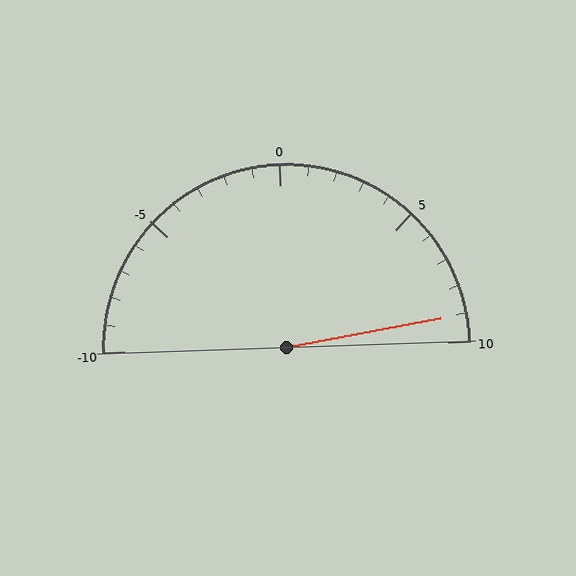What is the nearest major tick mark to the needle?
The nearest major tick mark is 10.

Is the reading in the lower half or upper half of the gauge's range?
The reading is in the upper half of the range (-10 to 10).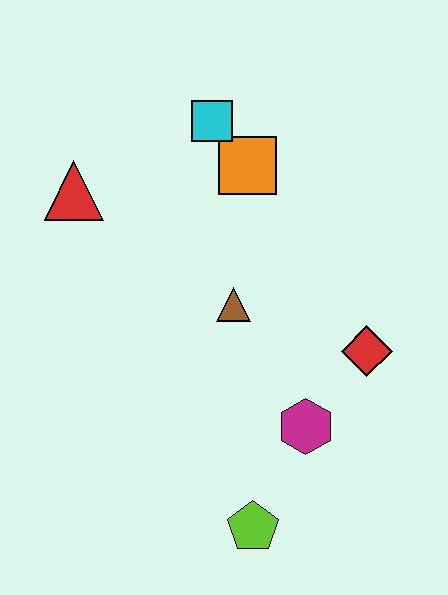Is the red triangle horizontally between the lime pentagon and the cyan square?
No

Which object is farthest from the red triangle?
The lime pentagon is farthest from the red triangle.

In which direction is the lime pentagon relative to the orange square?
The lime pentagon is below the orange square.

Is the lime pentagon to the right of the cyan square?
Yes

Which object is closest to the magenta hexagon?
The red diamond is closest to the magenta hexagon.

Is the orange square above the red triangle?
Yes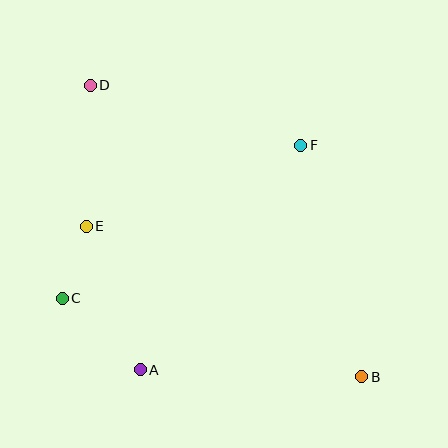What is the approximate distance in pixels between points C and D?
The distance between C and D is approximately 215 pixels.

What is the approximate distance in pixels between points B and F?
The distance between B and F is approximately 240 pixels.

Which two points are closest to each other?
Points C and E are closest to each other.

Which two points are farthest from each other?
Points B and D are farthest from each other.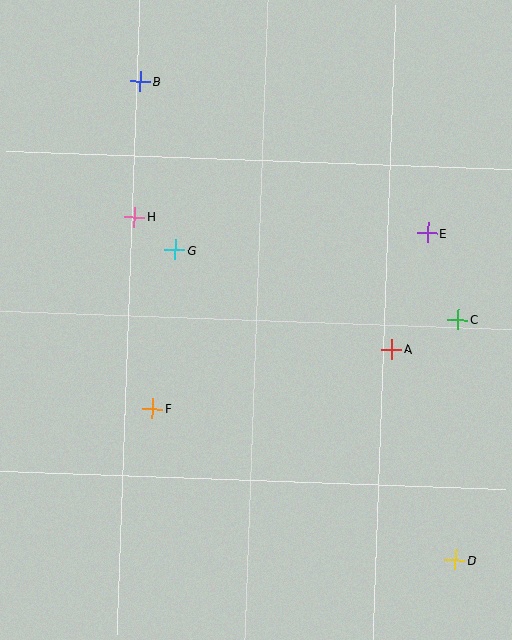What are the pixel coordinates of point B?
Point B is at (140, 82).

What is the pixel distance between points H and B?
The distance between H and B is 135 pixels.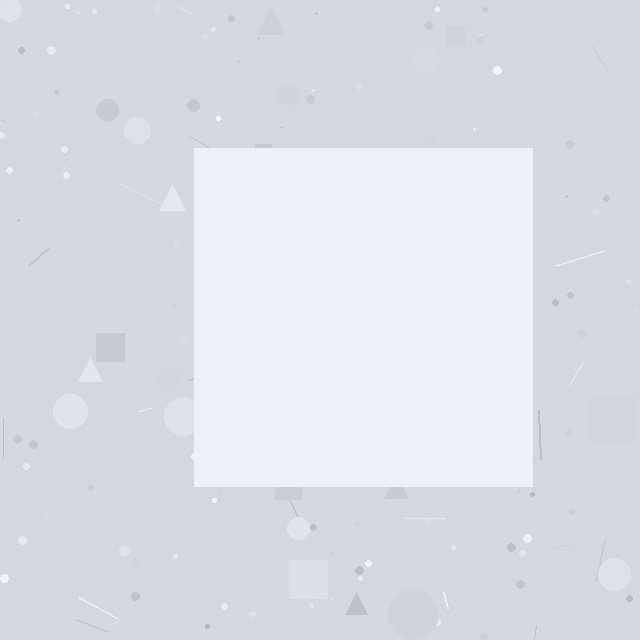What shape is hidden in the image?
A square is hidden in the image.